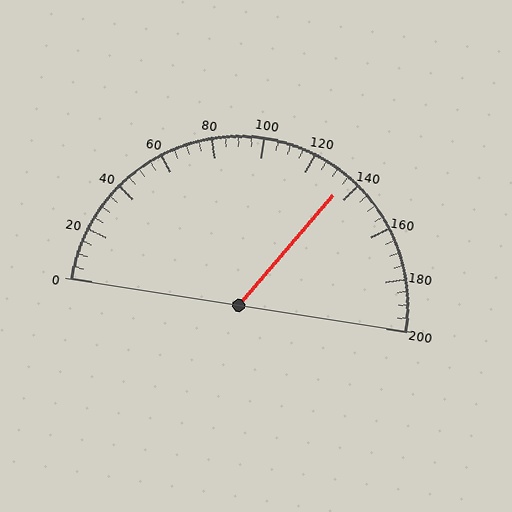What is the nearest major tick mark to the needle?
The nearest major tick mark is 140.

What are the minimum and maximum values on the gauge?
The gauge ranges from 0 to 200.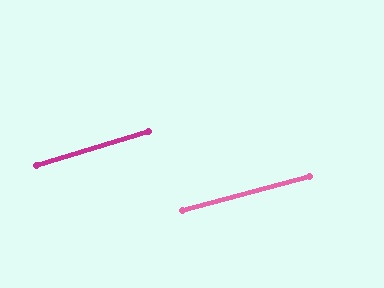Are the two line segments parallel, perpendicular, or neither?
Parallel — their directions differ by only 1.7°.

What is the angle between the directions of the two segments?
Approximately 2 degrees.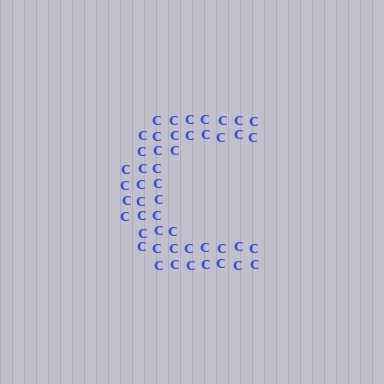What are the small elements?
The small elements are letter C's.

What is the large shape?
The large shape is the letter C.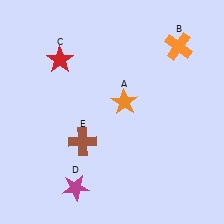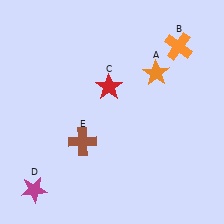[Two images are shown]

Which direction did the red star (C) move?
The red star (C) moved right.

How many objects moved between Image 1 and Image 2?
3 objects moved between the two images.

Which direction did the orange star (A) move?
The orange star (A) moved right.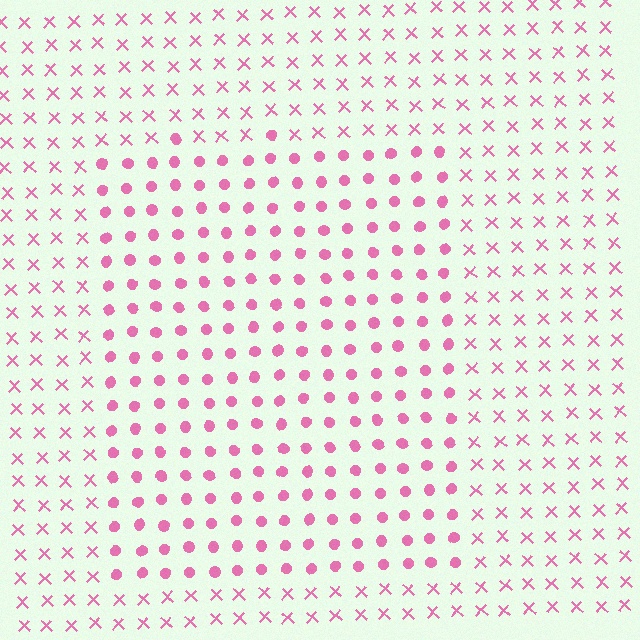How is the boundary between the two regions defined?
The boundary is defined by a change in element shape: circles inside vs. X marks outside. All elements share the same color and spacing.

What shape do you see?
I see a rectangle.